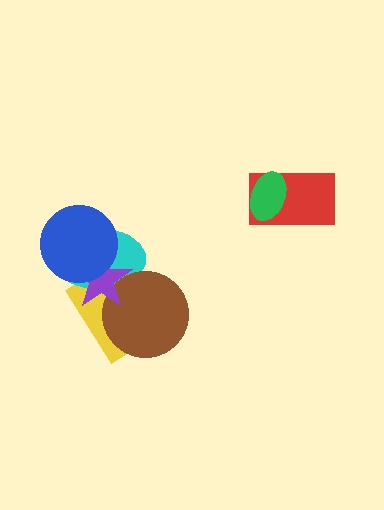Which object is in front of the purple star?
The blue circle is in front of the purple star.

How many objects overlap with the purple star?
4 objects overlap with the purple star.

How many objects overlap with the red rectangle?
1 object overlaps with the red rectangle.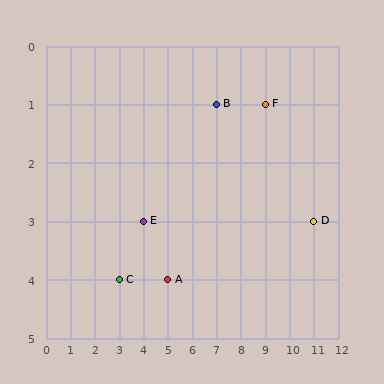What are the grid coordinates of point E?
Point E is at grid coordinates (4, 3).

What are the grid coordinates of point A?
Point A is at grid coordinates (5, 4).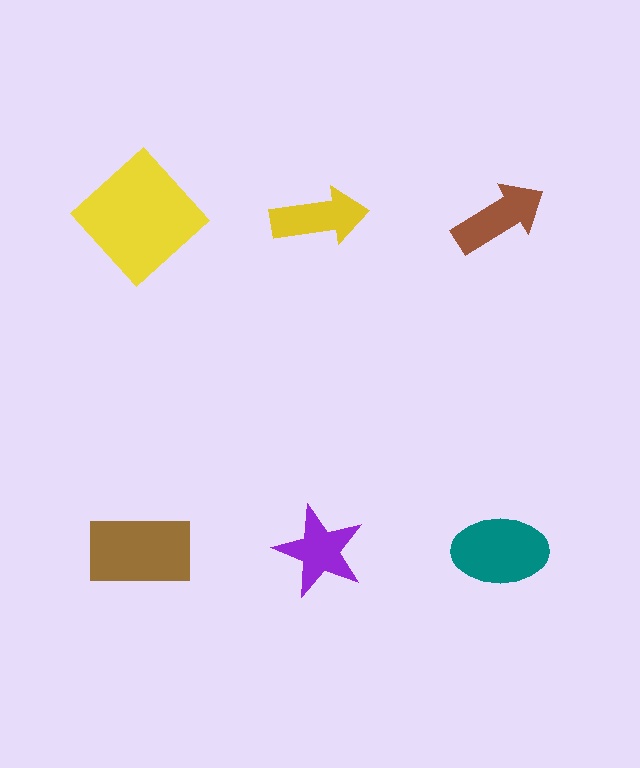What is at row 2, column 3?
A teal ellipse.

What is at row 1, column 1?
A yellow diamond.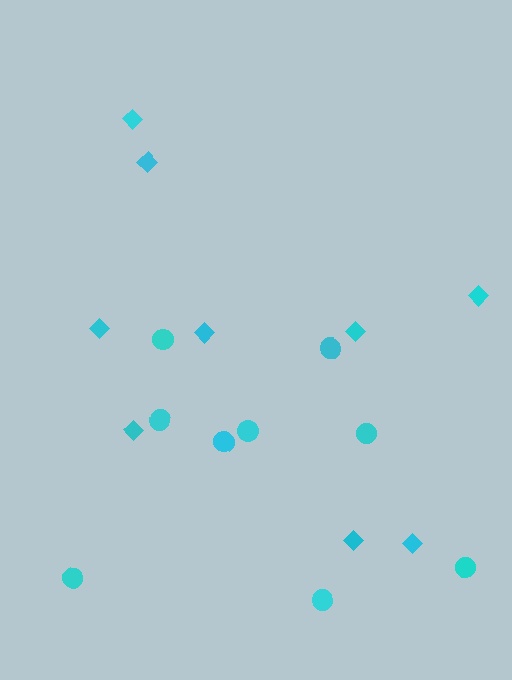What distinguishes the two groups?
There are 2 groups: one group of circles (9) and one group of diamonds (9).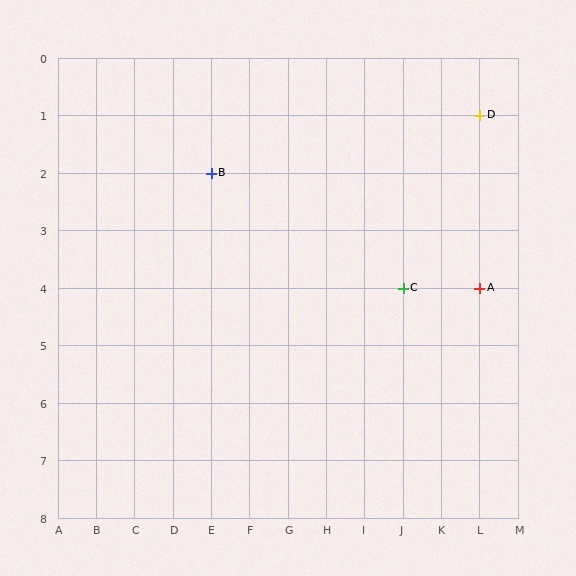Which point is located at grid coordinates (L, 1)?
Point D is at (L, 1).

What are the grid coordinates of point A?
Point A is at grid coordinates (L, 4).